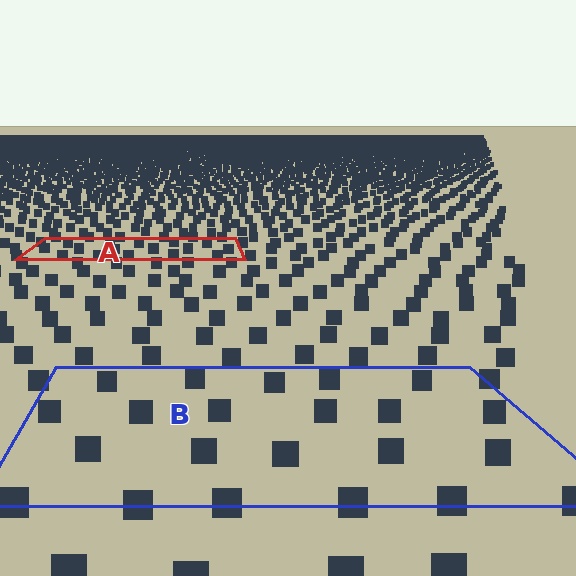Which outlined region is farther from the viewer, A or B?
Region A is farther from the viewer — the texture elements inside it appear smaller and more densely packed.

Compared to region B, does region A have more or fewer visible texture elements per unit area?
Region A has more texture elements per unit area — they are packed more densely because it is farther away.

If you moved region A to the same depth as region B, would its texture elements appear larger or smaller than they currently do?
They would appear larger. At a closer depth, the same texture elements are projected at a bigger on-screen size.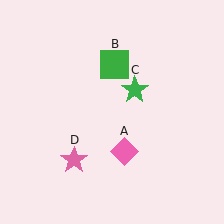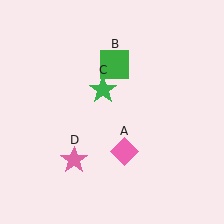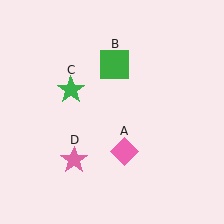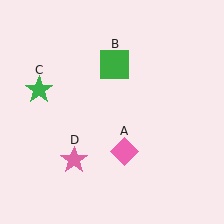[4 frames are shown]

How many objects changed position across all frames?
1 object changed position: green star (object C).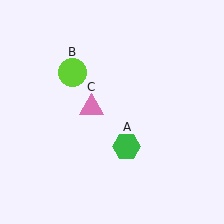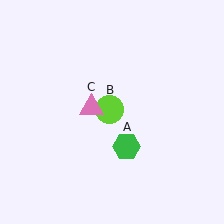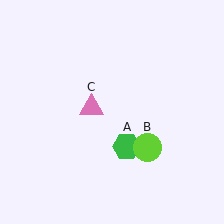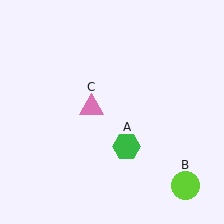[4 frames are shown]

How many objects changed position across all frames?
1 object changed position: lime circle (object B).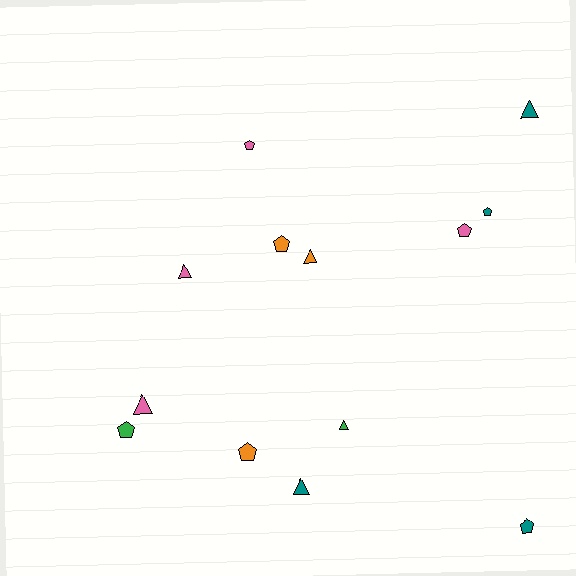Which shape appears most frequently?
Pentagon, with 7 objects.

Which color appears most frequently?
Pink, with 4 objects.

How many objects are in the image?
There are 13 objects.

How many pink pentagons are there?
There are 2 pink pentagons.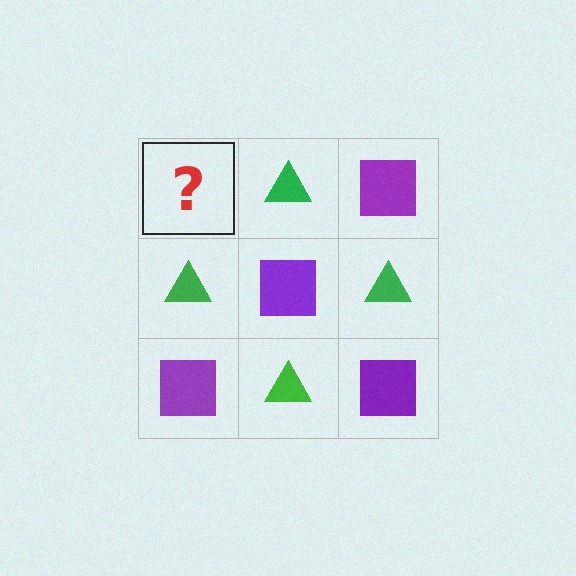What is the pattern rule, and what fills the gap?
The rule is that it alternates purple square and green triangle in a checkerboard pattern. The gap should be filled with a purple square.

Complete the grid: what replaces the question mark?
The question mark should be replaced with a purple square.